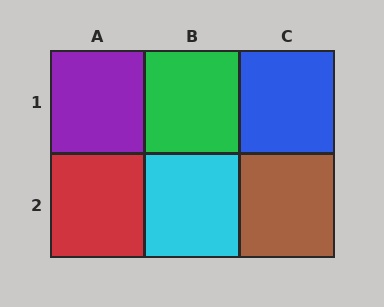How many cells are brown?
1 cell is brown.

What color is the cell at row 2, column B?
Cyan.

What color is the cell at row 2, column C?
Brown.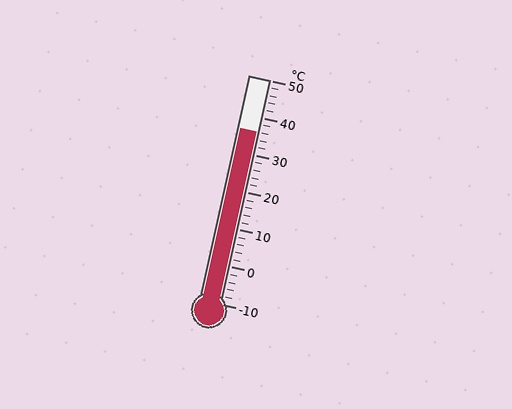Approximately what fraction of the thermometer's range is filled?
The thermometer is filled to approximately 75% of its range.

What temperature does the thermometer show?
The thermometer shows approximately 36°C.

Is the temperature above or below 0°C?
The temperature is above 0°C.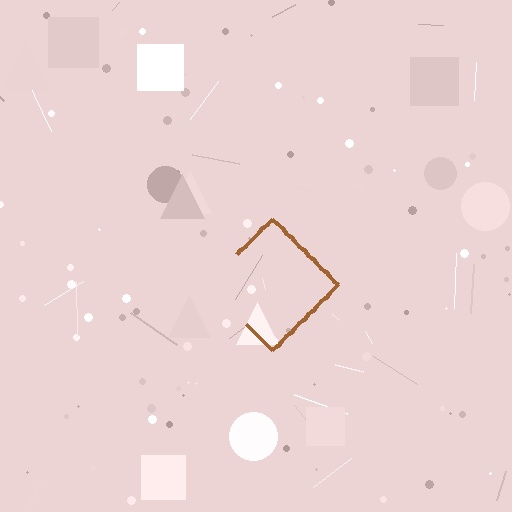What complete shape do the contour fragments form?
The contour fragments form a diamond.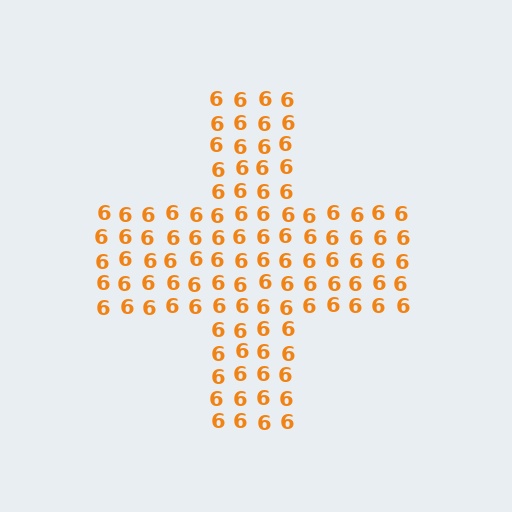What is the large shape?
The large shape is a cross.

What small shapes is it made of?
It is made of small digit 6's.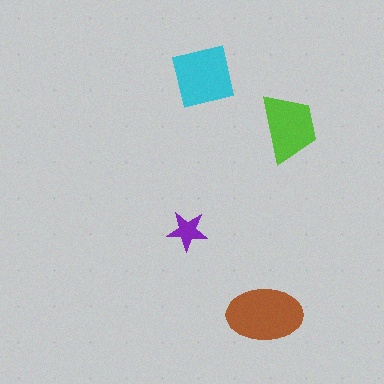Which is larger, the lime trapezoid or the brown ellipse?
The brown ellipse.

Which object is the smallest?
The purple star.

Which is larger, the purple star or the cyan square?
The cyan square.